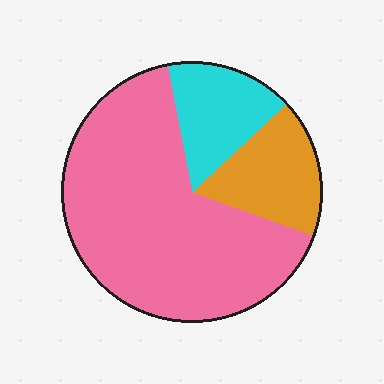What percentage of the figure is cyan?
Cyan takes up about one sixth (1/6) of the figure.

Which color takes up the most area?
Pink, at roughly 65%.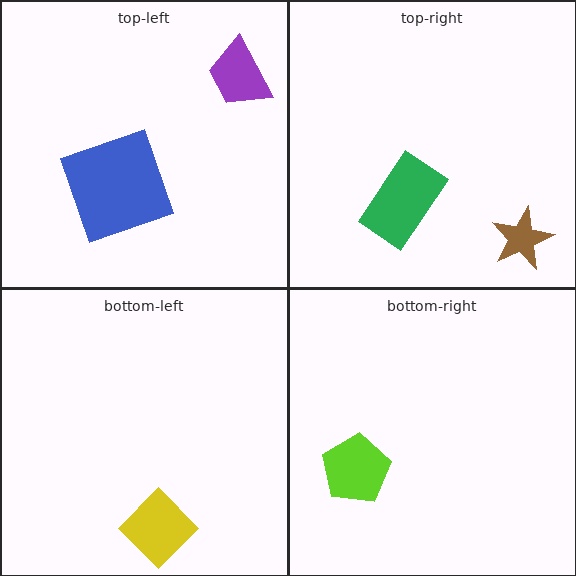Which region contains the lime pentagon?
The bottom-right region.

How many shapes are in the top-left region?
2.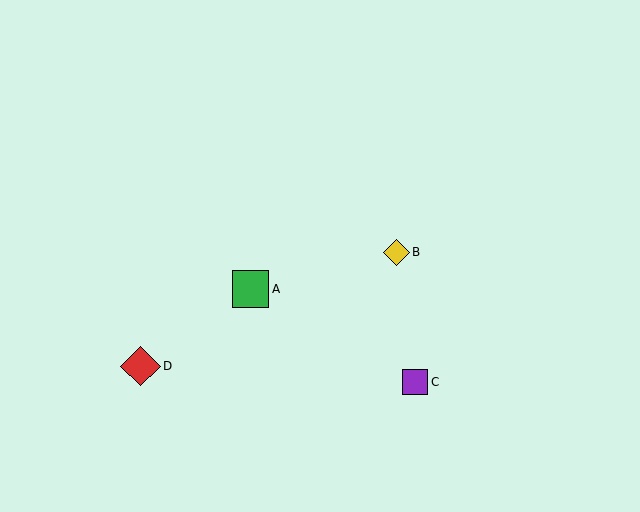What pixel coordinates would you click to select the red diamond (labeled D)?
Click at (141, 366) to select the red diamond D.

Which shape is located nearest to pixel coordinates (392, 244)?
The yellow diamond (labeled B) at (397, 252) is nearest to that location.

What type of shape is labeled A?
Shape A is a green square.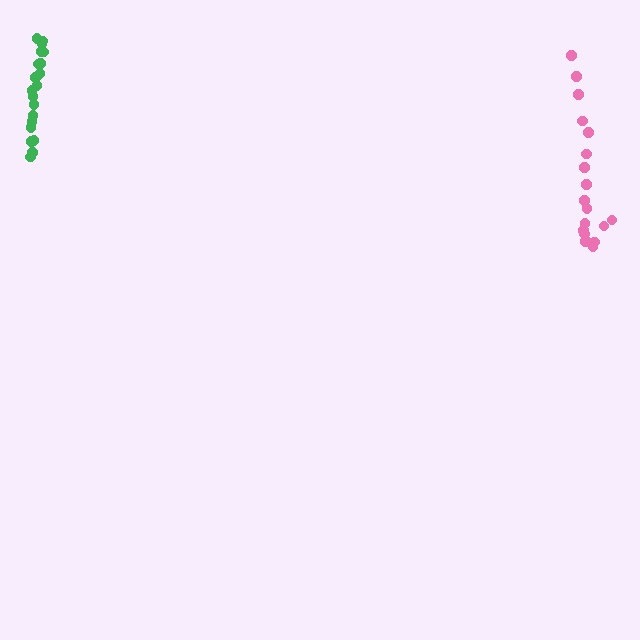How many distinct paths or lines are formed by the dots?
There are 2 distinct paths.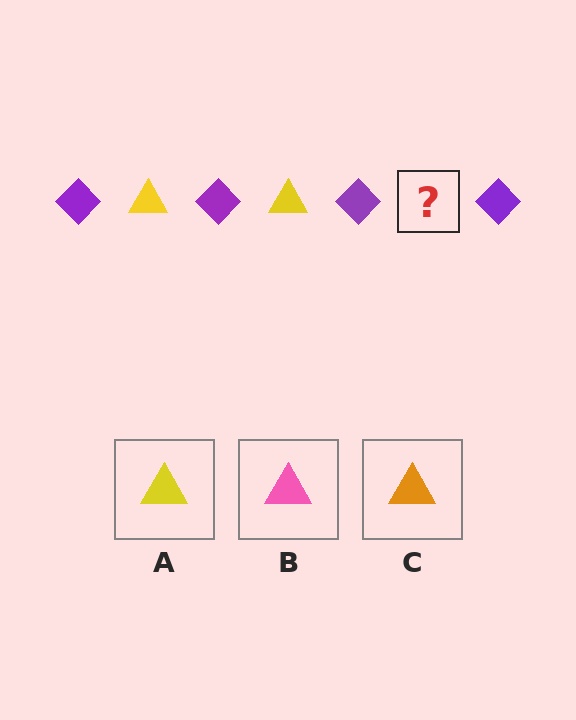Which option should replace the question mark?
Option A.